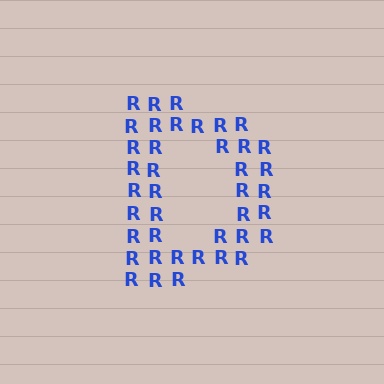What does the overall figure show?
The overall figure shows the letter D.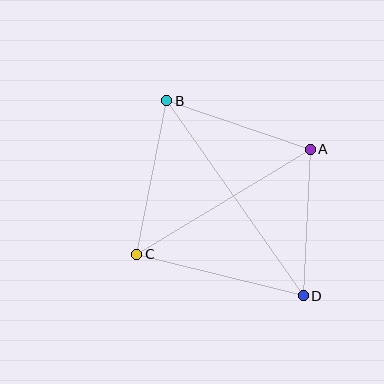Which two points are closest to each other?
Points A and D are closest to each other.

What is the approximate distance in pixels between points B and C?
The distance between B and C is approximately 157 pixels.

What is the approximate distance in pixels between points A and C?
The distance between A and C is approximately 203 pixels.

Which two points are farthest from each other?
Points B and D are farthest from each other.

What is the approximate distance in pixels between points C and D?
The distance between C and D is approximately 172 pixels.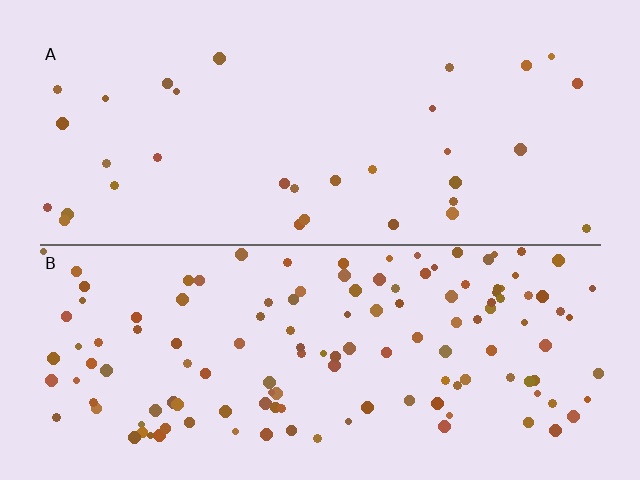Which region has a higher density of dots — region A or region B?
B (the bottom).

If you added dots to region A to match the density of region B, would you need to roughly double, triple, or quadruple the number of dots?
Approximately quadruple.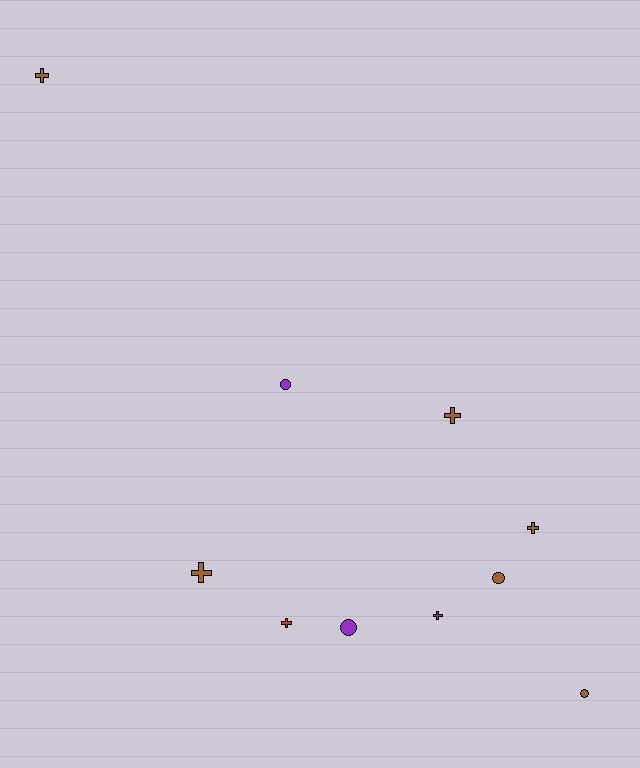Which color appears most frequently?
Brown, with 6 objects.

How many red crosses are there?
There is 1 red cross.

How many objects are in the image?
There are 10 objects.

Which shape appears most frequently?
Cross, with 6 objects.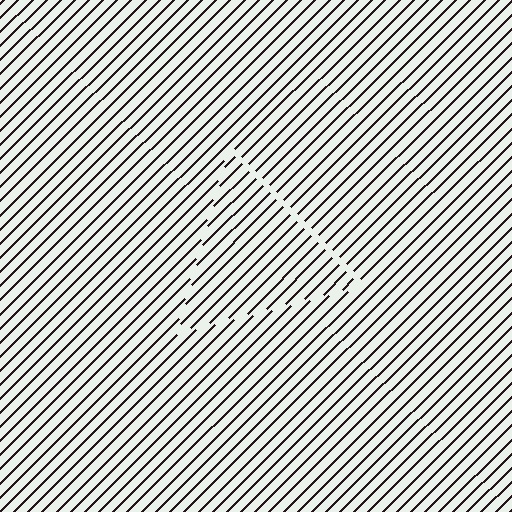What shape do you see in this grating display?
An illusory triangle. The interior of the shape contains the same grating, shifted by half a period — the contour is defined by the phase discontinuity where line-ends from the inner and outer gratings abut.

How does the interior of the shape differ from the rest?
The interior of the shape contains the same grating, shifted by half a period — the contour is defined by the phase discontinuity where line-ends from the inner and outer gratings abut.